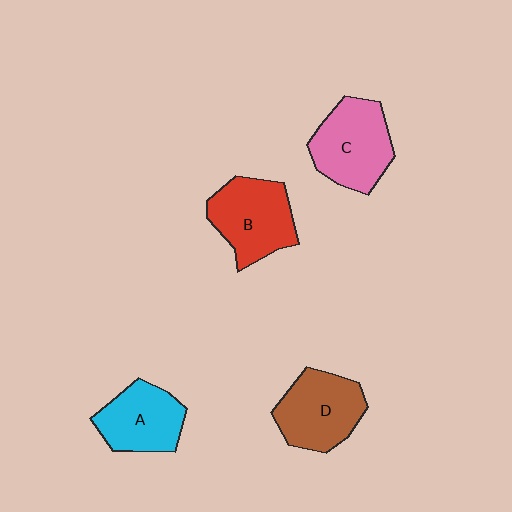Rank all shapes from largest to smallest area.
From largest to smallest: C (pink), B (red), D (brown), A (cyan).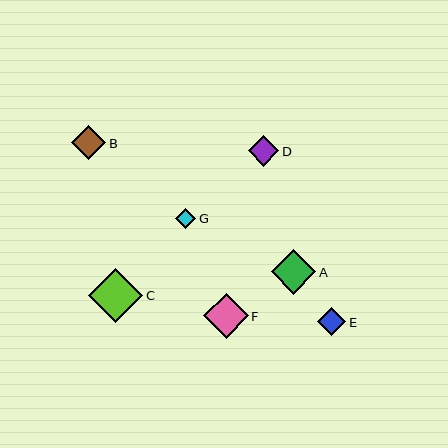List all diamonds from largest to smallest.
From largest to smallest: C, A, F, B, D, E, G.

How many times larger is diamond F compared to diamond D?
Diamond F is approximately 1.4 times the size of diamond D.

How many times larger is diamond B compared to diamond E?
Diamond B is approximately 1.2 times the size of diamond E.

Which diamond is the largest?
Diamond C is the largest with a size of approximately 55 pixels.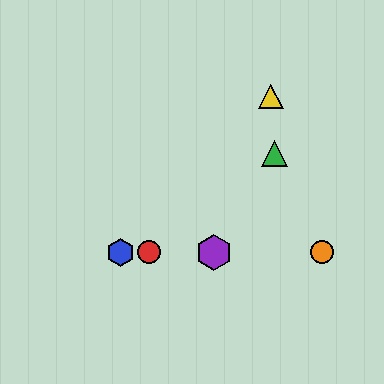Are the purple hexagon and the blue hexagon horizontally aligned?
Yes, both are at y≈252.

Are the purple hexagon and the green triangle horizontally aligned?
No, the purple hexagon is at y≈252 and the green triangle is at y≈153.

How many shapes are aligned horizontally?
4 shapes (the red circle, the blue hexagon, the purple hexagon, the orange circle) are aligned horizontally.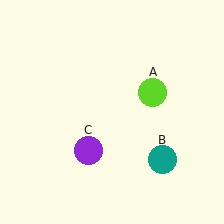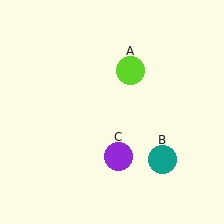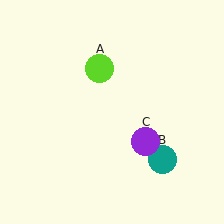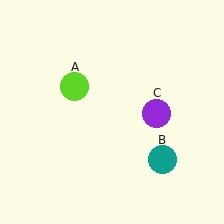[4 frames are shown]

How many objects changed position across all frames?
2 objects changed position: lime circle (object A), purple circle (object C).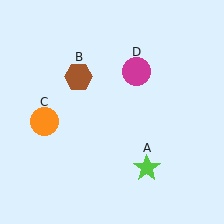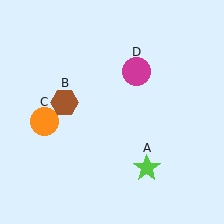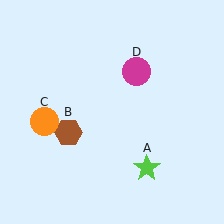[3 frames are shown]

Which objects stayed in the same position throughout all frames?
Lime star (object A) and orange circle (object C) and magenta circle (object D) remained stationary.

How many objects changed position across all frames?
1 object changed position: brown hexagon (object B).